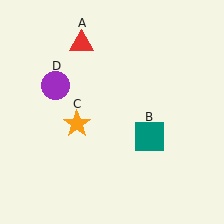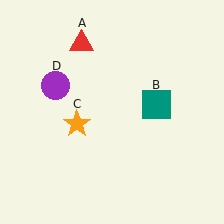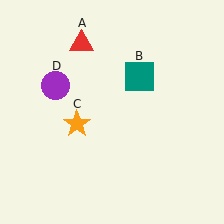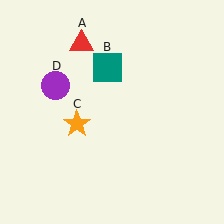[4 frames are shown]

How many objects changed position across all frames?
1 object changed position: teal square (object B).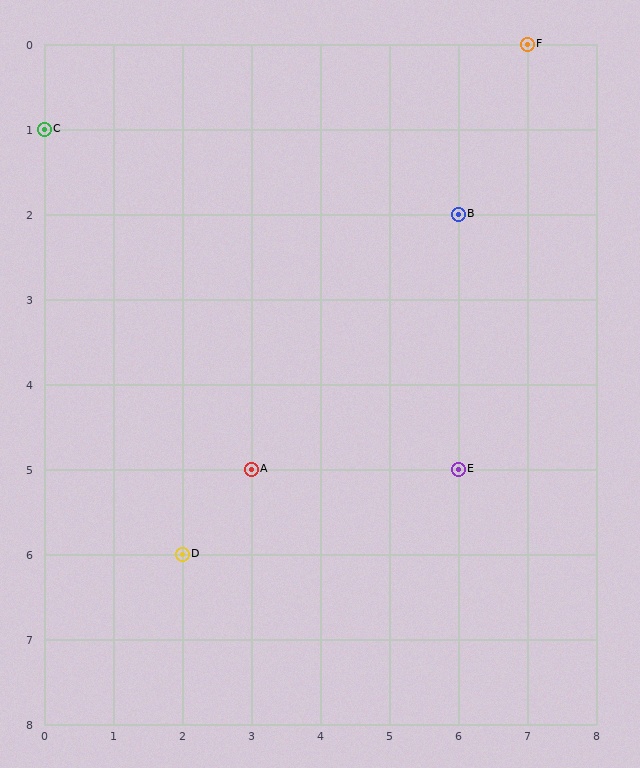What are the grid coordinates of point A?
Point A is at grid coordinates (3, 5).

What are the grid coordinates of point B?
Point B is at grid coordinates (6, 2).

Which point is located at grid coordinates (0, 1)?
Point C is at (0, 1).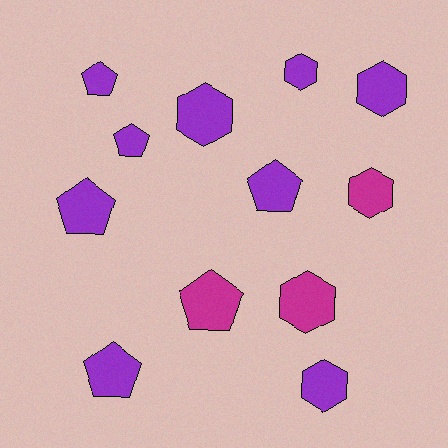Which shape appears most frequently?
Hexagon, with 6 objects.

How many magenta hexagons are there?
There are 2 magenta hexagons.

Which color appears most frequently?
Purple, with 9 objects.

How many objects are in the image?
There are 12 objects.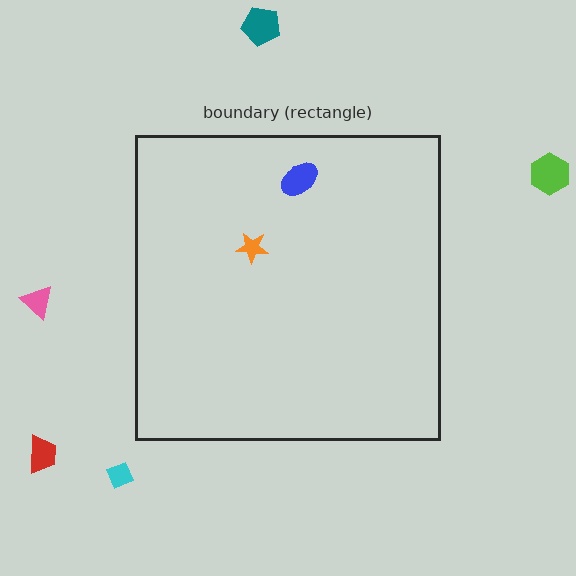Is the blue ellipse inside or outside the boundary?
Inside.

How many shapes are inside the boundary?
2 inside, 5 outside.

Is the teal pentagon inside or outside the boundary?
Outside.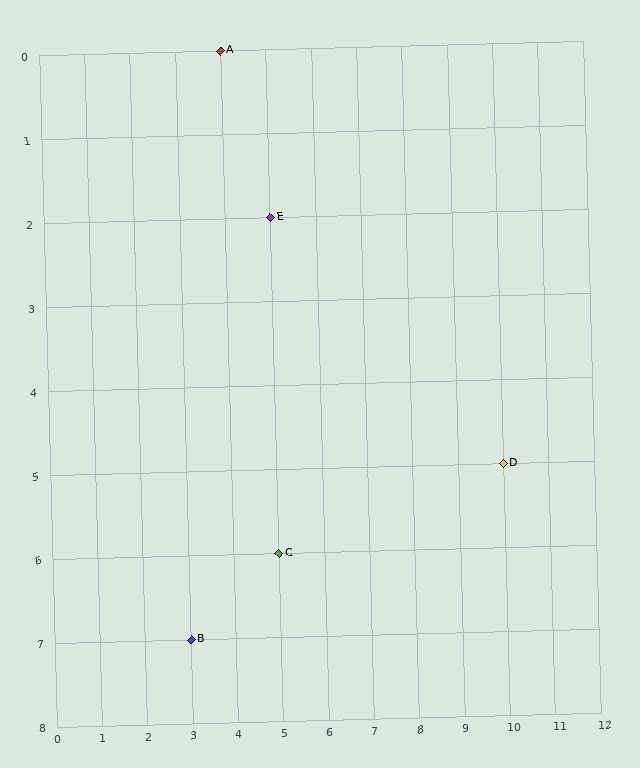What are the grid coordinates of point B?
Point B is at grid coordinates (3, 7).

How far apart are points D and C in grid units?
Points D and C are 5 columns and 1 row apart (about 5.1 grid units diagonally).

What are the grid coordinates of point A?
Point A is at grid coordinates (4, 0).